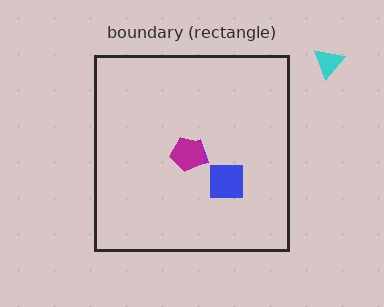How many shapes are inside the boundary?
3 inside, 1 outside.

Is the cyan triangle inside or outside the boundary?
Outside.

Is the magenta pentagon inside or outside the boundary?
Inside.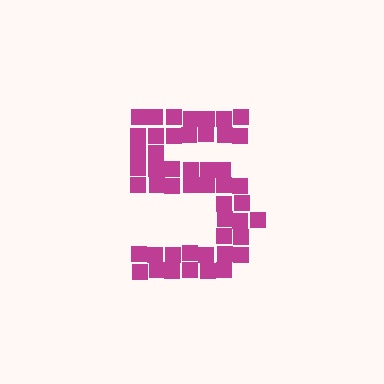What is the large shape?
The large shape is the digit 5.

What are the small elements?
The small elements are squares.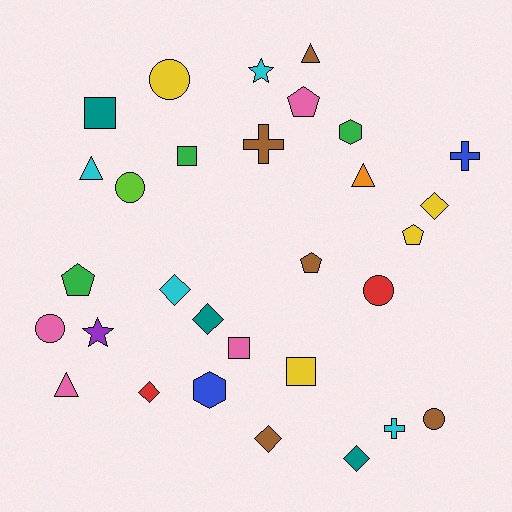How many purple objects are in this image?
There is 1 purple object.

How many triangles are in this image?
There are 4 triangles.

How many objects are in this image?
There are 30 objects.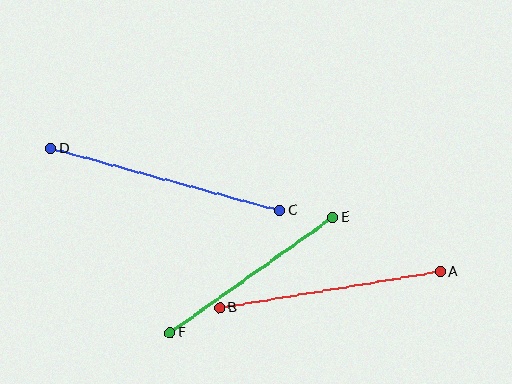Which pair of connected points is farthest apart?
Points C and D are farthest apart.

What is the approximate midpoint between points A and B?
The midpoint is at approximately (330, 290) pixels.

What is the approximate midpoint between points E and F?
The midpoint is at approximately (251, 275) pixels.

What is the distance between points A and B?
The distance is approximately 223 pixels.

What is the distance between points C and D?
The distance is approximately 237 pixels.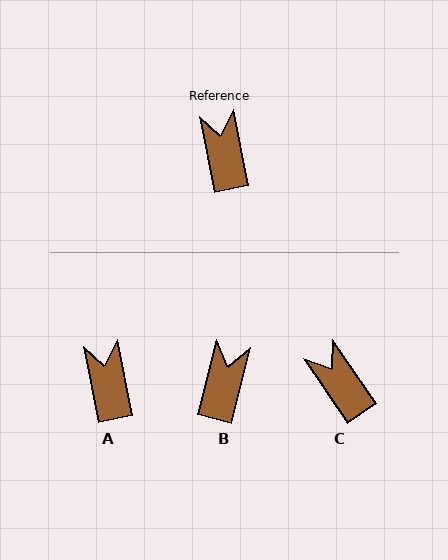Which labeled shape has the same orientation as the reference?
A.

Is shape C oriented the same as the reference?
No, it is off by about 23 degrees.